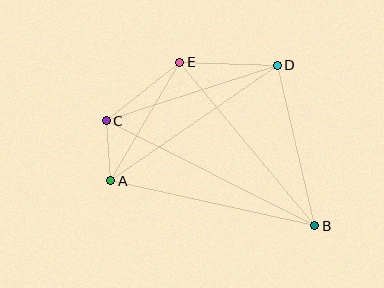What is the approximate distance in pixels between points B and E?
The distance between B and E is approximately 212 pixels.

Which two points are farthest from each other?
Points B and C are farthest from each other.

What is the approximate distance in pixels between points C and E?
The distance between C and E is approximately 94 pixels.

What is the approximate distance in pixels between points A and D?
The distance between A and D is approximately 202 pixels.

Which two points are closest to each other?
Points A and C are closest to each other.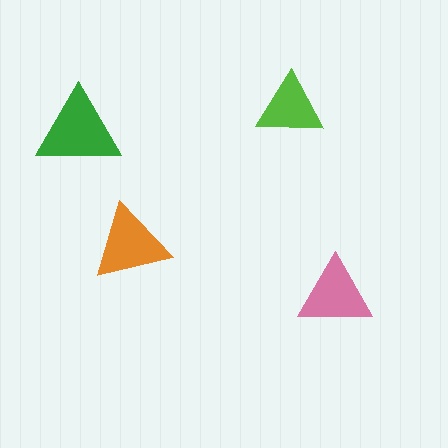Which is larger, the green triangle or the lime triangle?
The green one.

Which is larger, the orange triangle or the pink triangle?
The orange one.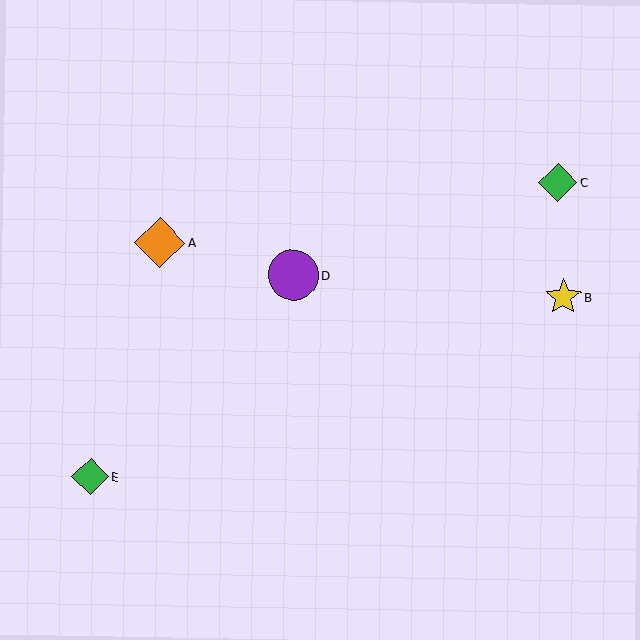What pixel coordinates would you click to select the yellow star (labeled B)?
Click at (563, 297) to select the yellow star B.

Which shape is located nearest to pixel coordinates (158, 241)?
The orange diamond (labeled A) at (160, 243) is nearest to that location.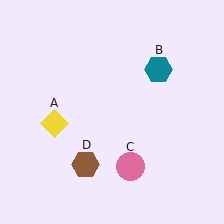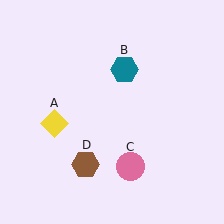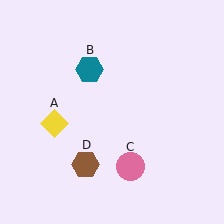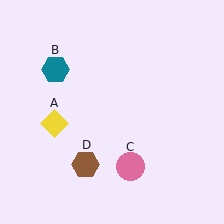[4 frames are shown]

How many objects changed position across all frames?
1 object changed position: teal hexagon (object B).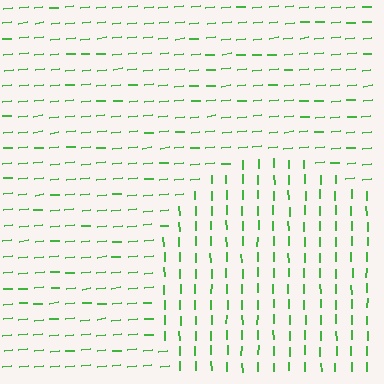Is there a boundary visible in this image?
Yes, there is a texture boundary formed by a change in line orientation.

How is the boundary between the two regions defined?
The boundary is defined purely by a change in line orientation (approximately 85 degrees difference). All lines are the same color and thickness.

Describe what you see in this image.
The image is filled with small green line segments. A circle region in the image has lines oriented differently from the surrounding lines, creating a visible texture boundary.